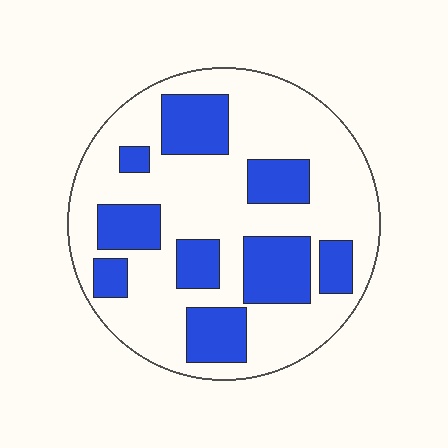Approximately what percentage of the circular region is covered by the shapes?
Approximately 30%.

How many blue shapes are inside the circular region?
9.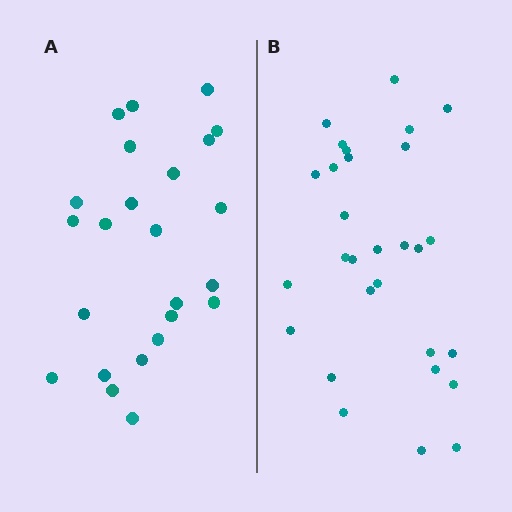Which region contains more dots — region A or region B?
Region B (the right region) has more dots.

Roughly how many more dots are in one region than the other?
Region B has about 5 more dots than region A.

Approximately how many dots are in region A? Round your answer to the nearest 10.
About 20 dots. (The exact count is 24, which rounds to 20.)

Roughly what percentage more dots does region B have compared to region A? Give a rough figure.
About 20% more.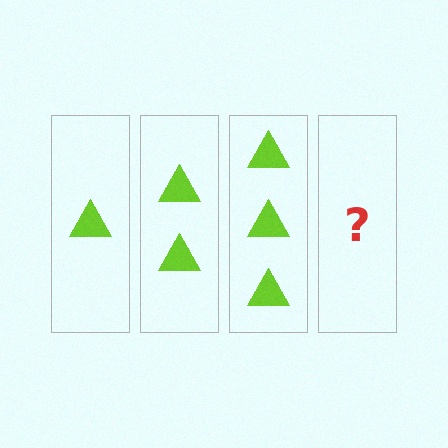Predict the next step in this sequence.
The next step is 4 triangles.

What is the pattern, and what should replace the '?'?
The pattern is that each step adds one more triangle. The '?' should be 4 triangles.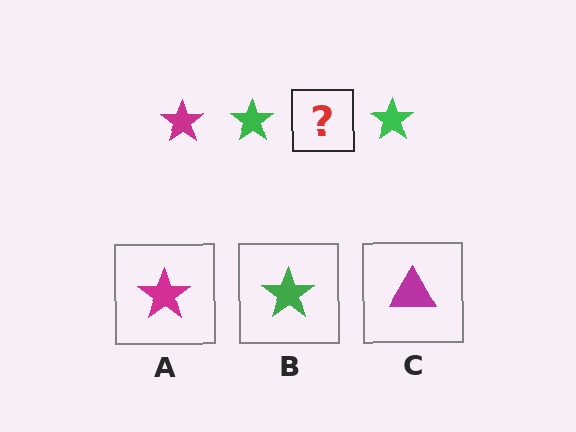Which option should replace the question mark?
Option A.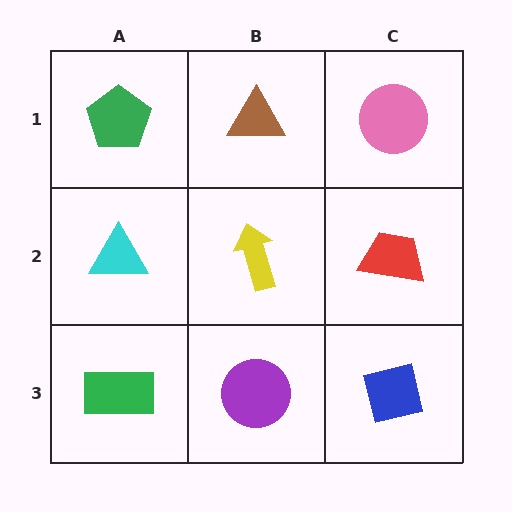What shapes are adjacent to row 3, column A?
A cyan triangle (row 2, column A), a purple circle (row 3, column B).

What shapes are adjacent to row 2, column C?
A pink circle (row 1, column C), a blue square (row 3, column C), a yellow arrow (row 2, column B).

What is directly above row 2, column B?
A brown triangle.